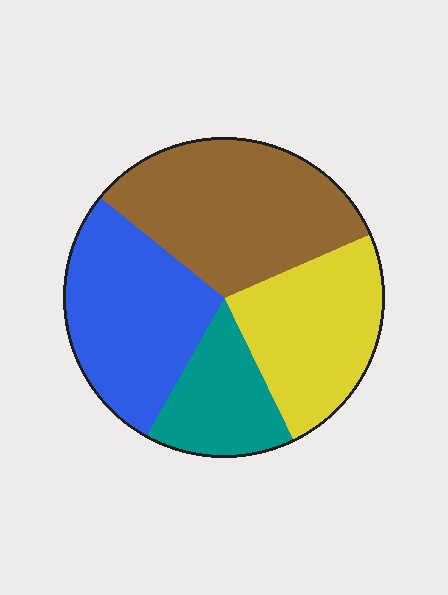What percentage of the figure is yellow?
Yellow covers about 25% of the figure.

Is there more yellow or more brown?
Brown.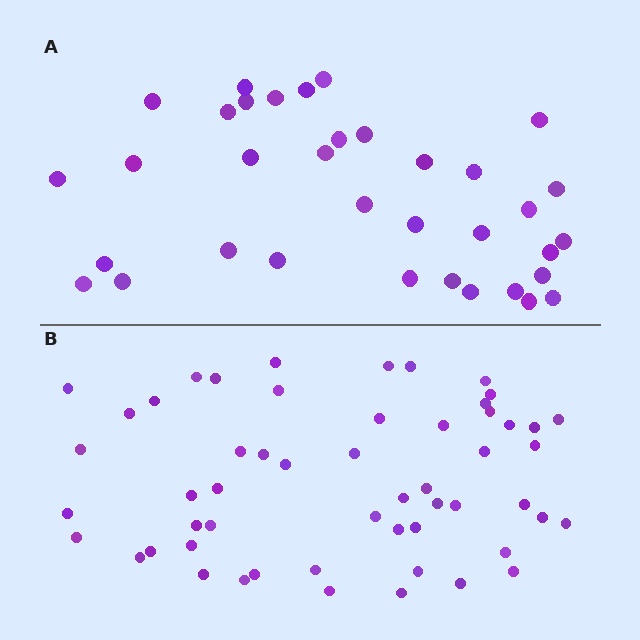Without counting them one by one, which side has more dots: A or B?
Region B (the bottom region) has more dots.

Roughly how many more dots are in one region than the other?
Region B has approximately 20 more dots than region A.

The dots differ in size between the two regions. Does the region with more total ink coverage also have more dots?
No. Region A has more total ink coverage because its dots are larger, but region B actually contains more individual dots. Total area can be misleading — the number of items is what matters here.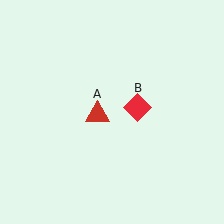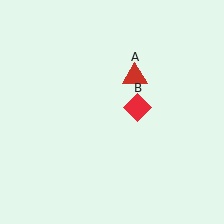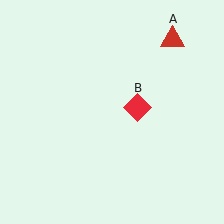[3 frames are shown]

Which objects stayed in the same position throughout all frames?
Red diamond (object B) remained stationary.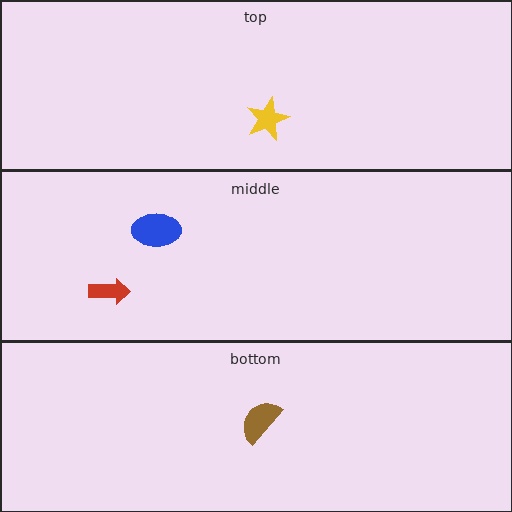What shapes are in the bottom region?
The brown semicircle.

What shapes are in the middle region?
The red arrow, the blue ellipse.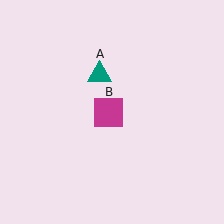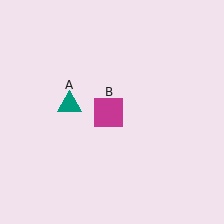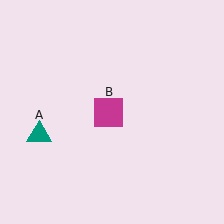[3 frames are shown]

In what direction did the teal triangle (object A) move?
The teal triangle (object A) moved down and to the left.